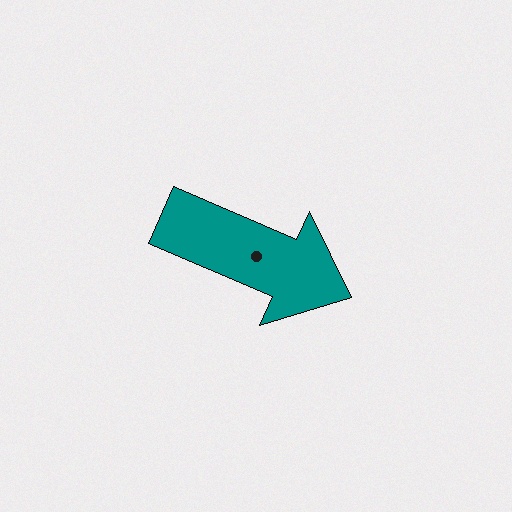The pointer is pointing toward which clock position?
Roughly 4 o'clock.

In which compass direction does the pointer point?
Southeast.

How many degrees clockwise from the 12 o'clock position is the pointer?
Approximately 113 degrees.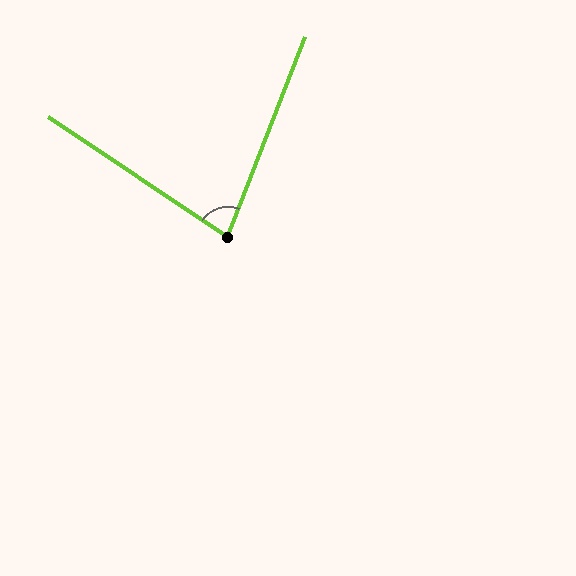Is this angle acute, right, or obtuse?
It is acute.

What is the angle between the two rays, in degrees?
Approximately 77 degrees.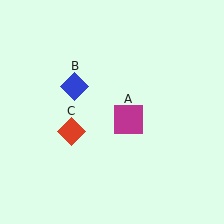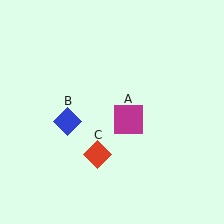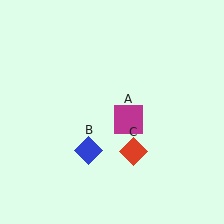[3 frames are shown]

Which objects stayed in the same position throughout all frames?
Magenta square (object A) remained stationary.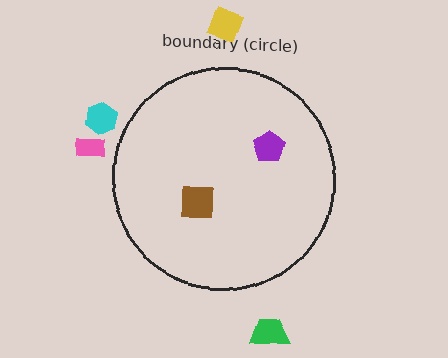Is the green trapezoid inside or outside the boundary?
Outside.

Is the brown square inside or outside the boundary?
Inside.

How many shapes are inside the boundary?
2 inside, 4 outside.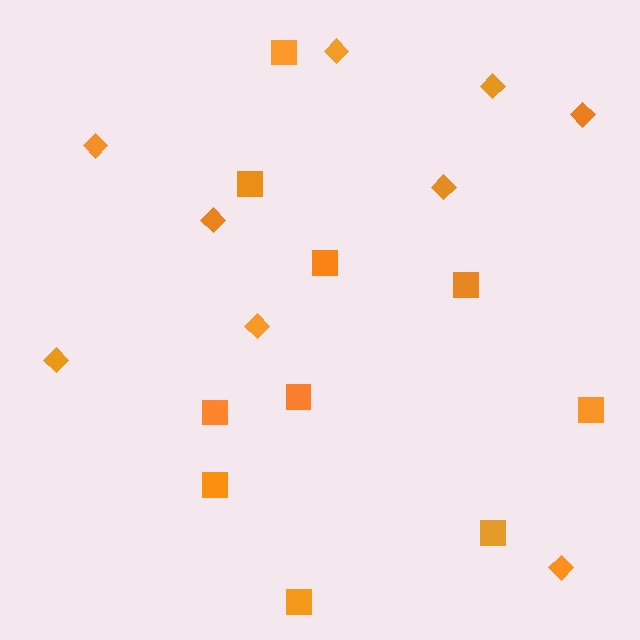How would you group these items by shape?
There are 2 groups: one group of squares (10) and one group of diamonds (9).